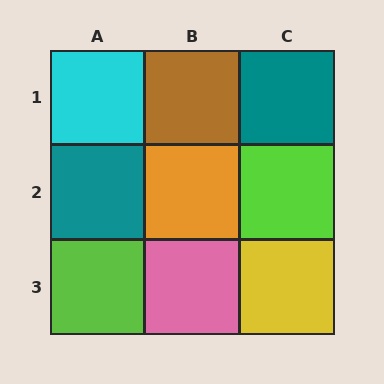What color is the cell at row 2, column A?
Teal.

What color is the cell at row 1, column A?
Cyan.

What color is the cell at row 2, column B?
Orange.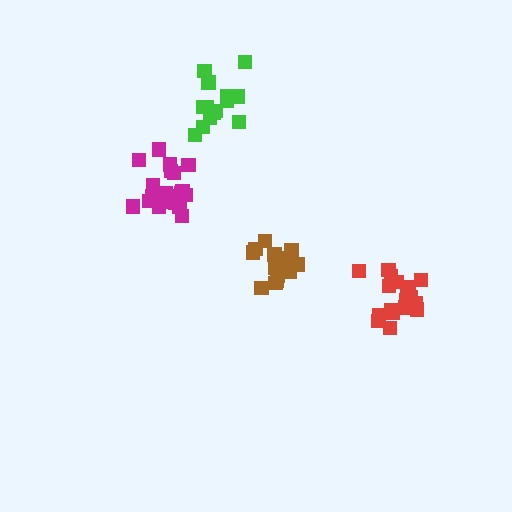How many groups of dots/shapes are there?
There are 4 groups.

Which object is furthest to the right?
The red cluster is rightmost.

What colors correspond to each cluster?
The clusters are colored: brown, green, magenta, red.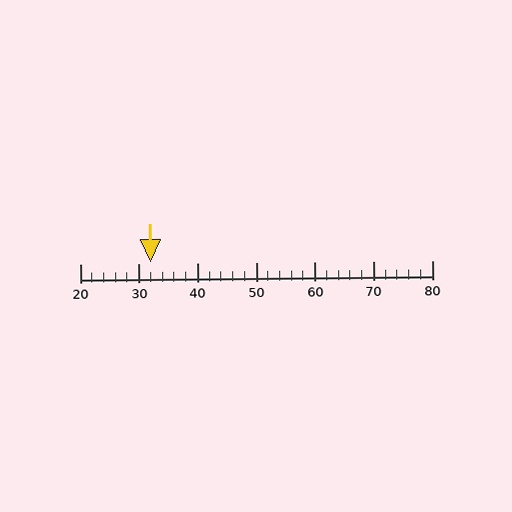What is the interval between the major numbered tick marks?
The major tick marks are spaced 10 units apart.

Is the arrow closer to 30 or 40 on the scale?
The arrow is closer to 30.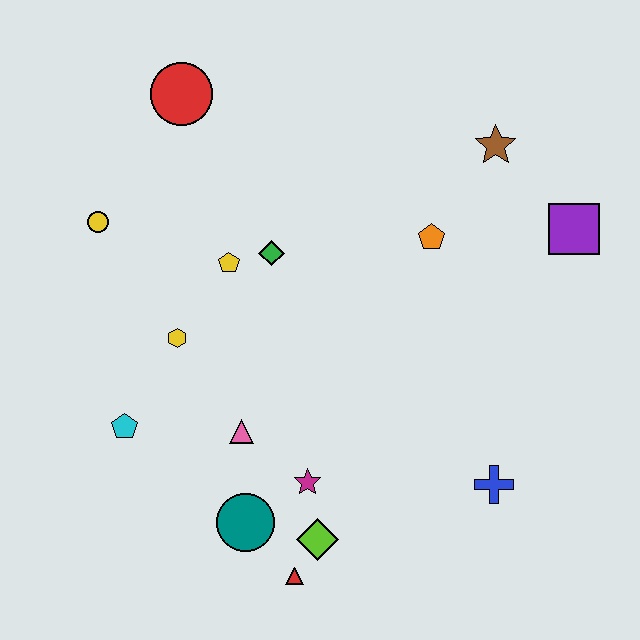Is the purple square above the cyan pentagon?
Yes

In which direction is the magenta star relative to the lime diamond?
The magenta star is above the lime diamond.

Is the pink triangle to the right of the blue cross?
No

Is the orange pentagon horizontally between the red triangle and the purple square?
Yes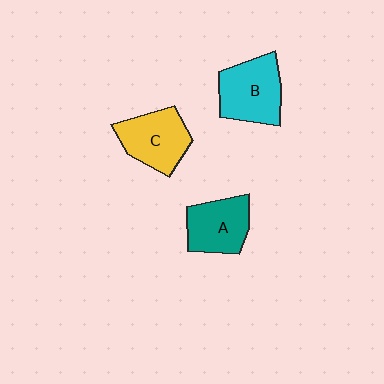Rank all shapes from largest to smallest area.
From largest to smallest: B (cyan), C (yellow), A (teal).